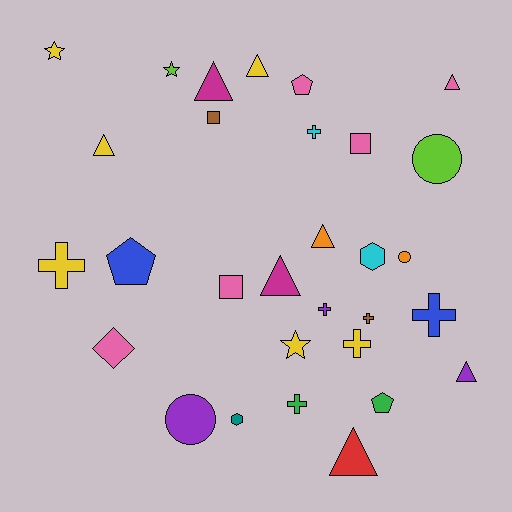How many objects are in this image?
There are 30 objects.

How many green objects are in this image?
There are 2 green objects.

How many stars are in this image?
There are 3 stars.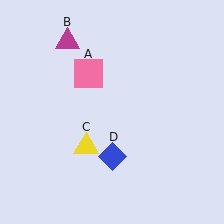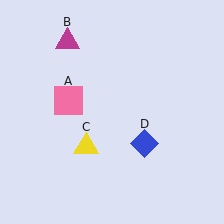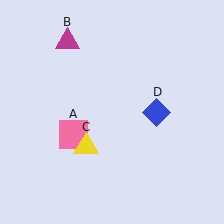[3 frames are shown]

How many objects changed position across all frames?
2 objects changed position: pink square (object A), blue diamond (object D).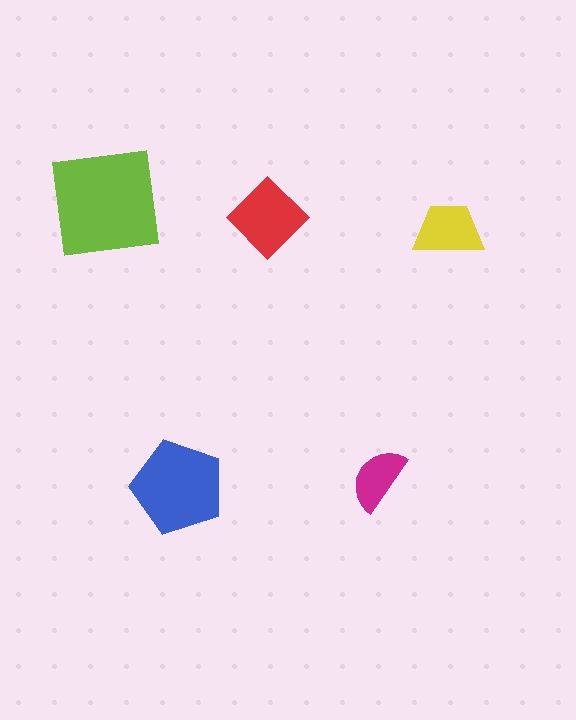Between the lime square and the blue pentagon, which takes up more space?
The lime square.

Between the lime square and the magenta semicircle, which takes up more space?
The lime square.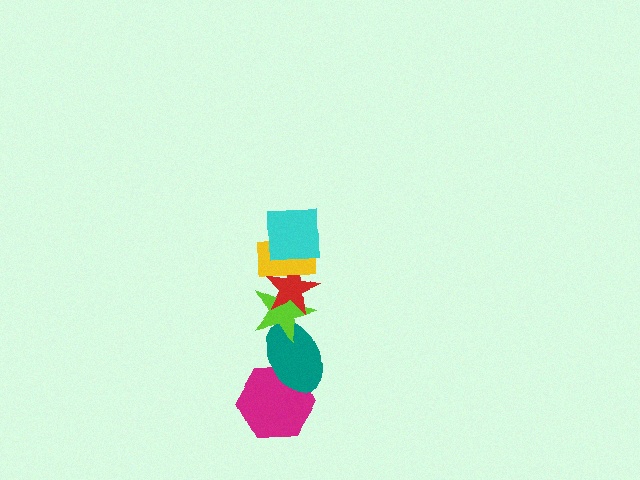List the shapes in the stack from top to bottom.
From top to bottom: the cyan square, the yellow rectangle, the red star, the lime star, the teal ellipse, the magenta hexagon.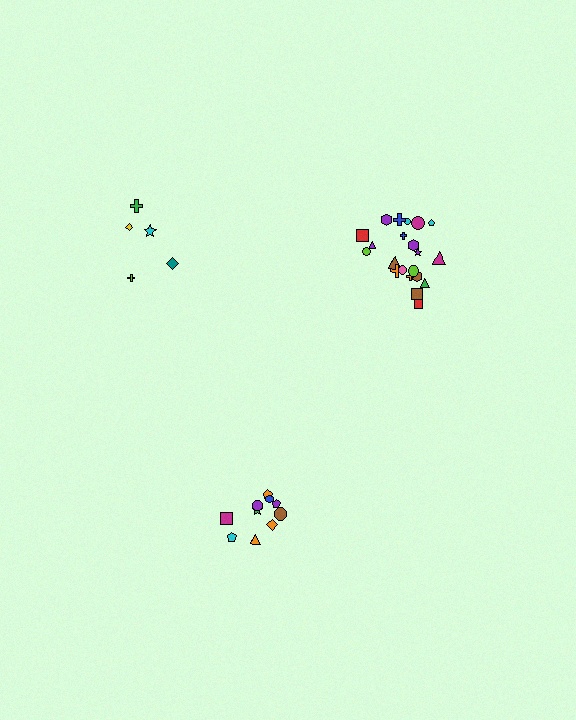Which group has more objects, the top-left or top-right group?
The top-right group.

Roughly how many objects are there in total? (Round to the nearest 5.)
Roughly 35 objects in total.